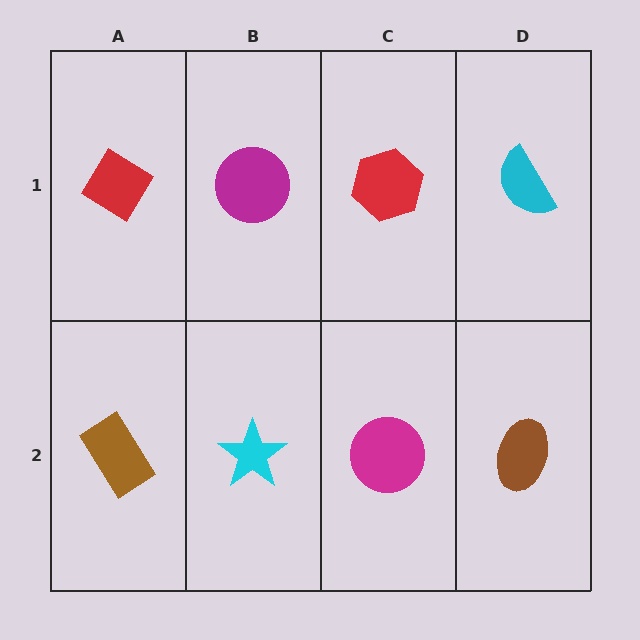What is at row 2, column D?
A brown ellipse.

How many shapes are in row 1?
4 shapes.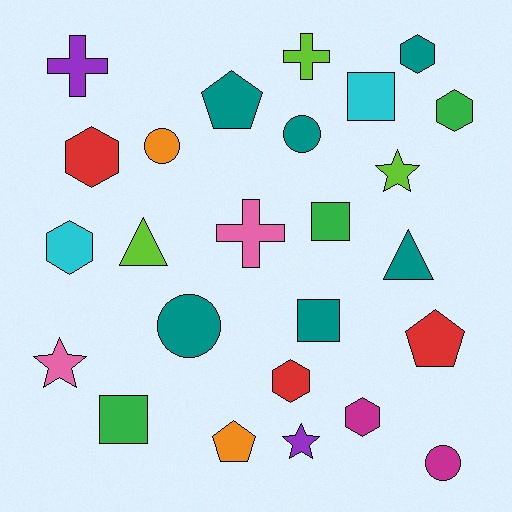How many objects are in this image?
There are 25 objects.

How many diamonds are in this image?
There are no diamonds.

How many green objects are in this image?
There are 3 green objects.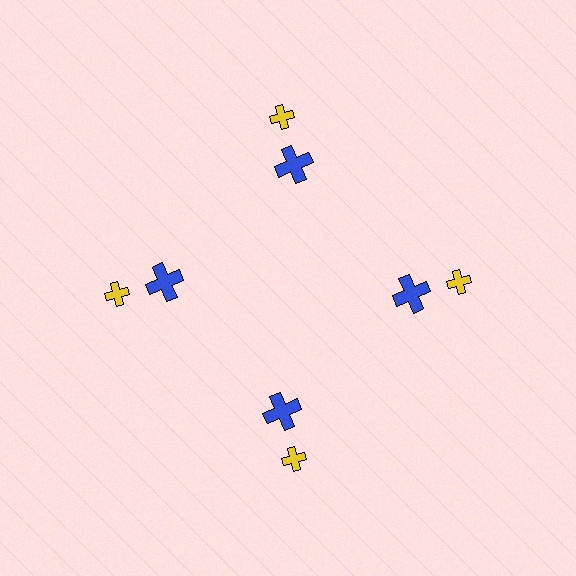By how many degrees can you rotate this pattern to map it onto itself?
The pattern maps onto itself every 90 degrees of rotation.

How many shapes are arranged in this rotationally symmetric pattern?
There are 8 shapes, arranged in 4 groups of 2.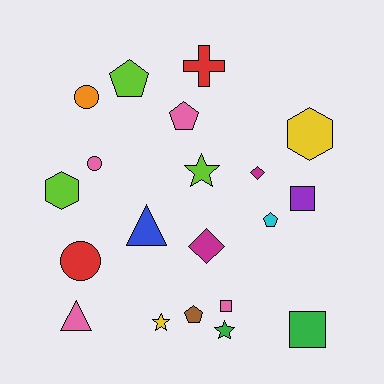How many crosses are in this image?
There is 1 cross.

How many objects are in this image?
There are 20 objects.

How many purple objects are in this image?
There is 1 purple object.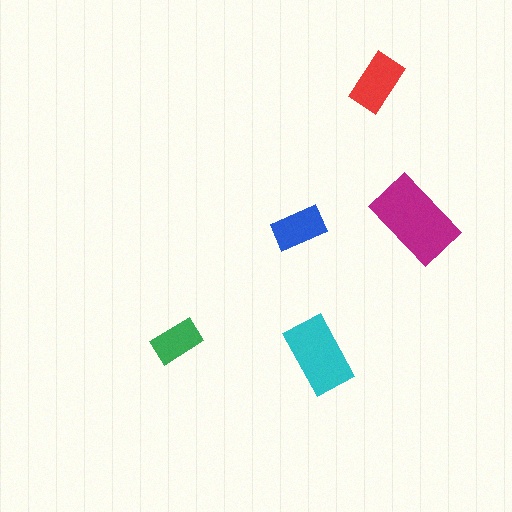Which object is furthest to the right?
The magenta rectangle is rightmost.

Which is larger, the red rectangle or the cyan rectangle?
The cyan one.